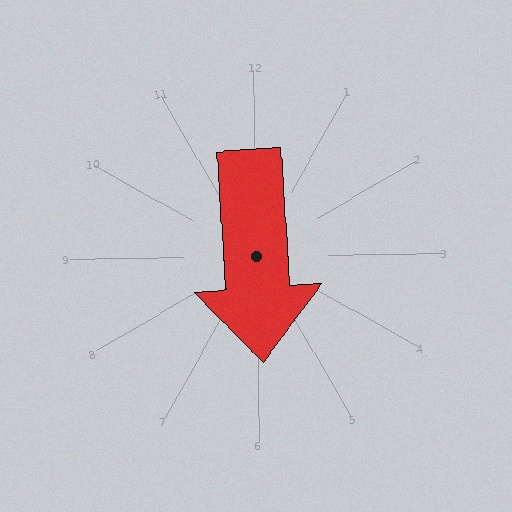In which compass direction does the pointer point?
South.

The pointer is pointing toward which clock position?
Roughly 6 o'clock.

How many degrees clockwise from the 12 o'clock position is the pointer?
Approximately 177 degrees.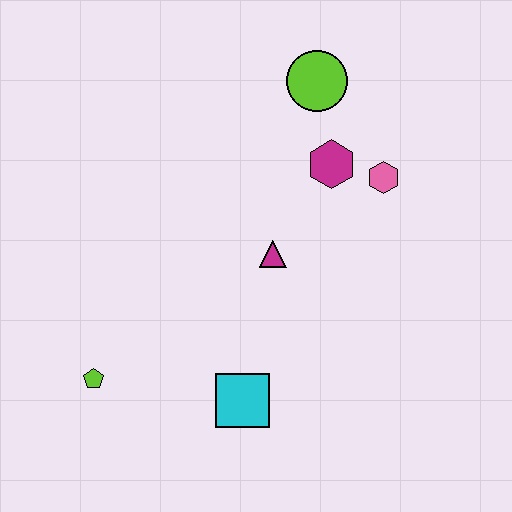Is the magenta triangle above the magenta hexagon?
No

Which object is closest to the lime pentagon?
The cyan square is closest to the lime pentagon.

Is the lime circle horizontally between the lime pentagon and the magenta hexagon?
Yes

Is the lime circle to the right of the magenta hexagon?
No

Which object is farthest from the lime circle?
The lime pentagon is farthest from the lime circle.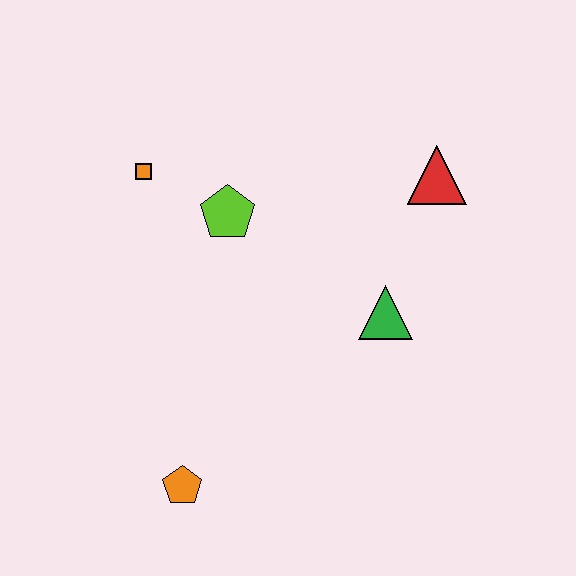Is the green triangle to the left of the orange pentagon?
No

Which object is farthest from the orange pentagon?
The red triangle is farthest from the orange pentagon.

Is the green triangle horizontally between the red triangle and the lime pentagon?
Yes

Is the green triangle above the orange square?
No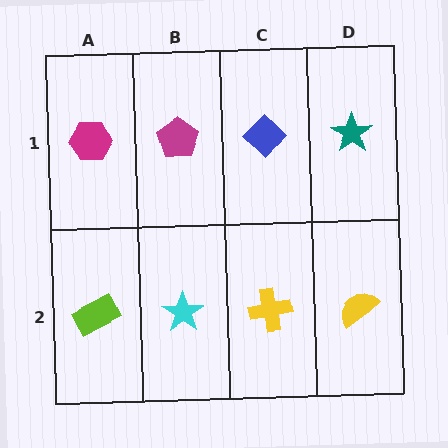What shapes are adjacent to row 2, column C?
A blue diamond (row 1, column C), a cyan star (row 2, column B), a yellow semicircle (row 2, column D).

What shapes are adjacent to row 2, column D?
A teal star (row 1, column D), a yellow cross (row 2, column C).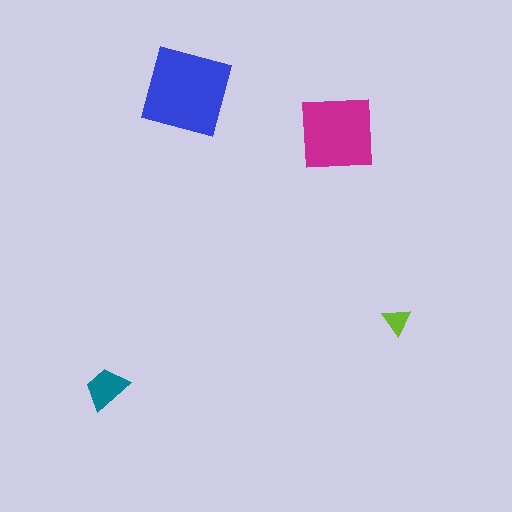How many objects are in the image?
There are 4 objects in the image.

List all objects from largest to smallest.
The blue square, the magenta square, the teal trapezoid, the lime triangle.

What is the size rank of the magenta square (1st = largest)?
2nd.